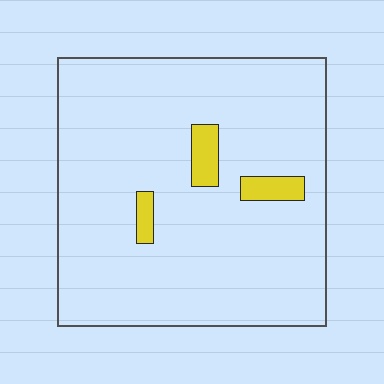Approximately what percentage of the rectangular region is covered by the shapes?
Approximately 5%.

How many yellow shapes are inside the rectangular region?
3.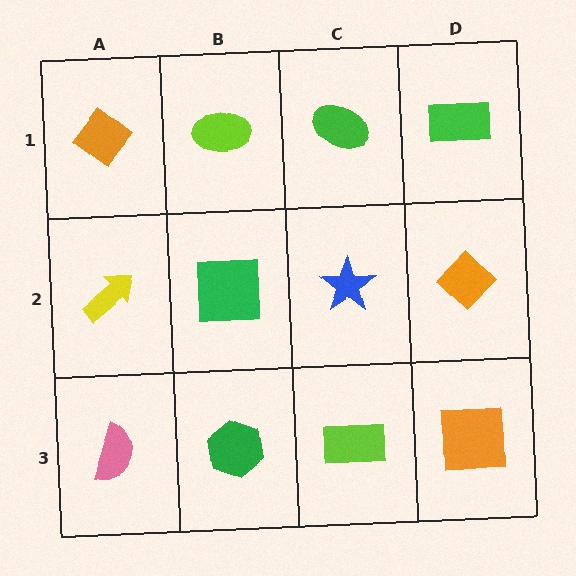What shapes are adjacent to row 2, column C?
A green ellipse (row 1, column C), a lime rectangle (row 3, column C), a green square (row 2, column B), an orange diamond (row 2, column D).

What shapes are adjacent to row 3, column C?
A blue star (row 2, column C), a green hexagon (row 3, column B), an orange square (row 3, column D).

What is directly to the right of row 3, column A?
A green hexagon.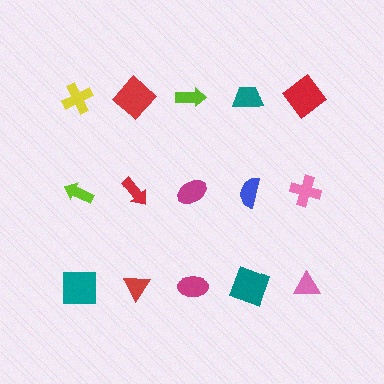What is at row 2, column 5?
A pink cross.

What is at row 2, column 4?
A blue semicircle.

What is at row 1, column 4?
A teal trapezoid.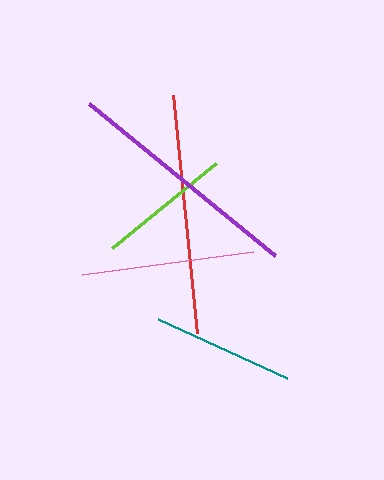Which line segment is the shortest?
The lime line is the shortest at approximately 135 pixels.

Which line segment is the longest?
The purple line is the longest at approximately 240 pixels.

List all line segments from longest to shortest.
From longest to shortest: purple, red, pink, teal, lime.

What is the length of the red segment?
The red segment is approximately 240 pixels long.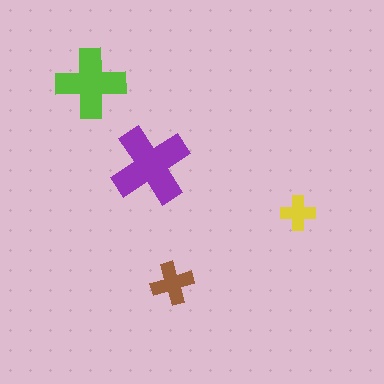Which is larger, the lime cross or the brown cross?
The lime one.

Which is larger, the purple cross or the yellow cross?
The purple one.